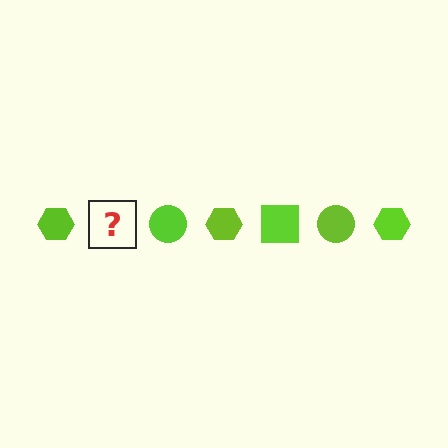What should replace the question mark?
The question mark should be replaced with a lime square.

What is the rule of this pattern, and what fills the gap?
The rule is that the pattern cycles through hexagon, square, circle shapes in lime. The gap should be filled with a lime square.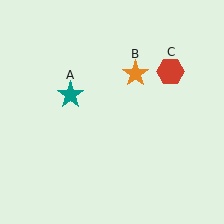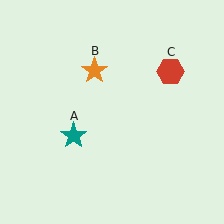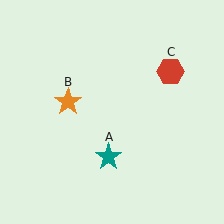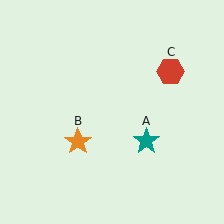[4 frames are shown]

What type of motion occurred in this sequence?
The teal star (object A), orange star (object B) rotated counterclockwise around the center of the scene.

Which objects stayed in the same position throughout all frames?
Red hexagon (object C) remained stationary.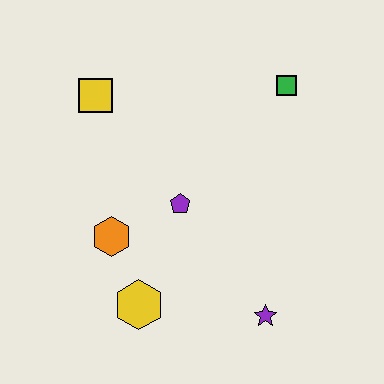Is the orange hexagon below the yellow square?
Yes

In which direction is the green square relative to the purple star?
The green square is above the purple star.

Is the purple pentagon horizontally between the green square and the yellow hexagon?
Yes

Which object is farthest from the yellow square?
The purple star is farthest from the yellow square.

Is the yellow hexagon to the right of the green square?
No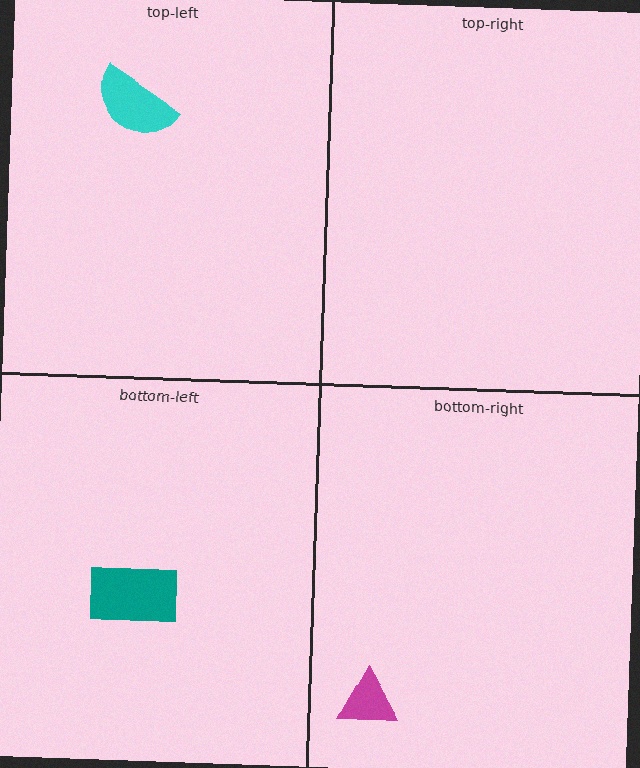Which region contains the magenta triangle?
The bottom-right region.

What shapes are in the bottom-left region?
The teal rectangle.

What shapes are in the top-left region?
The cyan semicircle.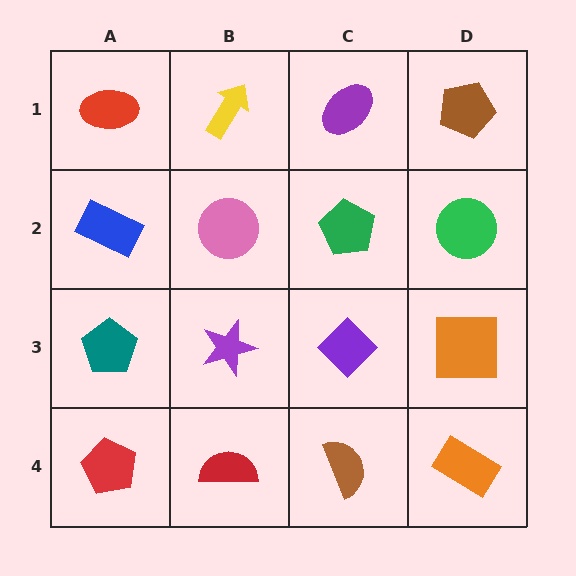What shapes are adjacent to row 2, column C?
A purple ellipse (row 1, column C), a purple diamond (row 3, column C), a pink circle (row 2, column B), a green circle (row 2, column D).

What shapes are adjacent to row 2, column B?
A yellow arrow (row 1, column B), a purple star (row 3, column B), a blue rectangle (row 2, column A), a green pentagon (row 2, column C).